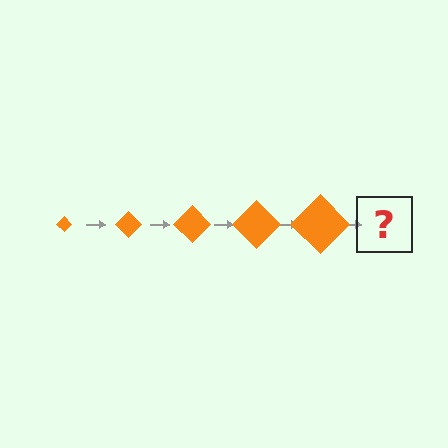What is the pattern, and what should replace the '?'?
The pattern is that the diamond gets progressively larger each step. The '?' should be an orange diamond, larger than the previous one.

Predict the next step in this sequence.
The next step is an orange diamond, larger than the previous one.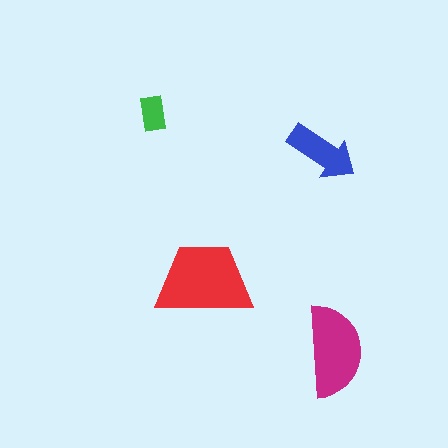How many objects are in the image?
There are 4 objects in the image.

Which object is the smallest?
The green rectangle.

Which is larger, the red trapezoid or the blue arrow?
The red trapezoid.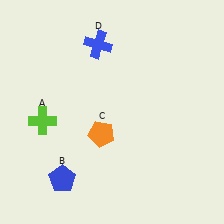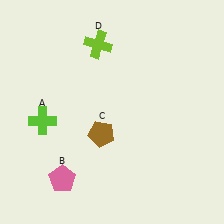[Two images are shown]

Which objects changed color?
B changed from blue to pink. C changed from orange to brown. D changed from blue to lime.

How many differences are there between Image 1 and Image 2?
There are 3 differences between the two images.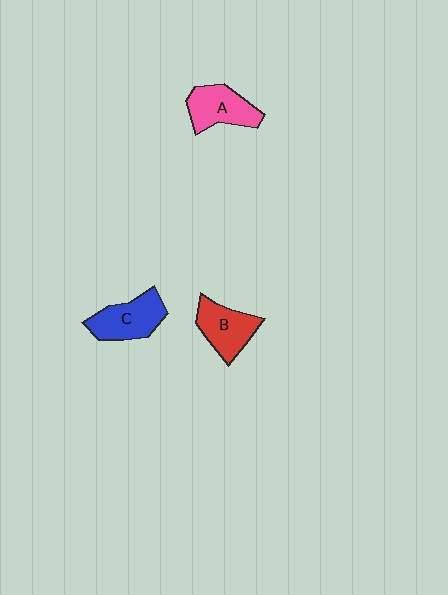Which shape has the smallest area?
Shape B (red).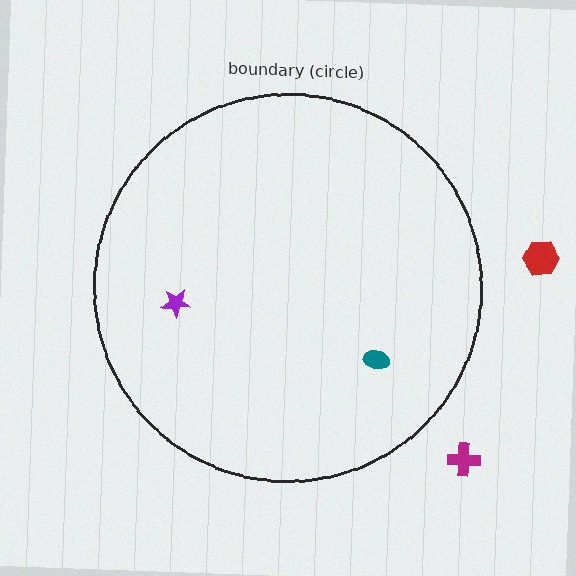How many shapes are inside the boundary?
2 inside, 2 outside.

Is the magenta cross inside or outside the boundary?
Outside.